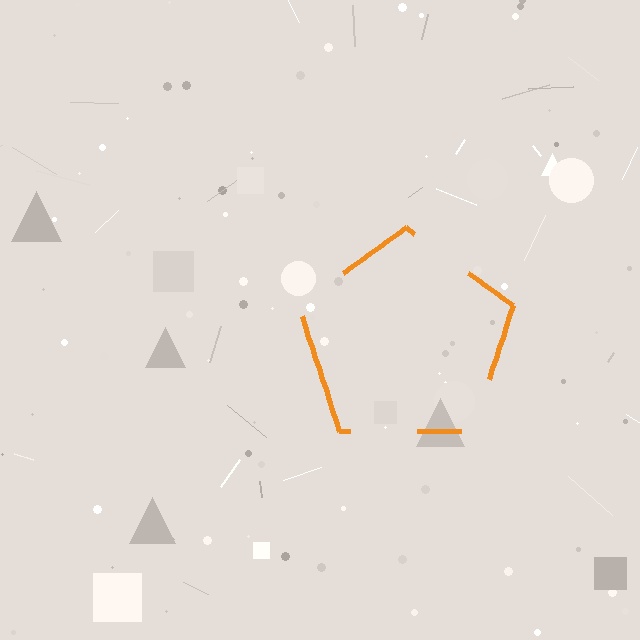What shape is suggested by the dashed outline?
The dashed outline suggests a pentagon.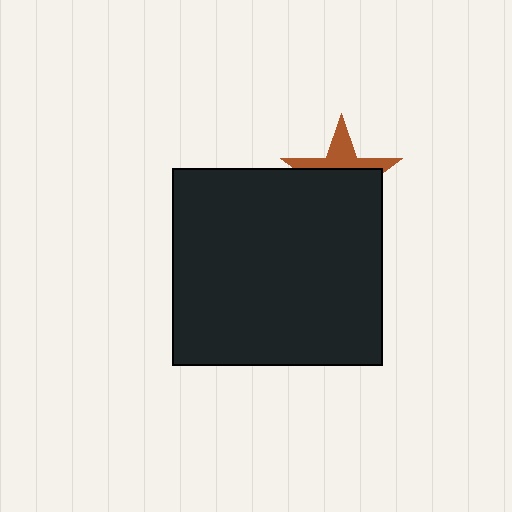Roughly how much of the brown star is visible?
A small part of it is visible (roughly 37%).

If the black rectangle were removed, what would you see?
You would see the complete brown star.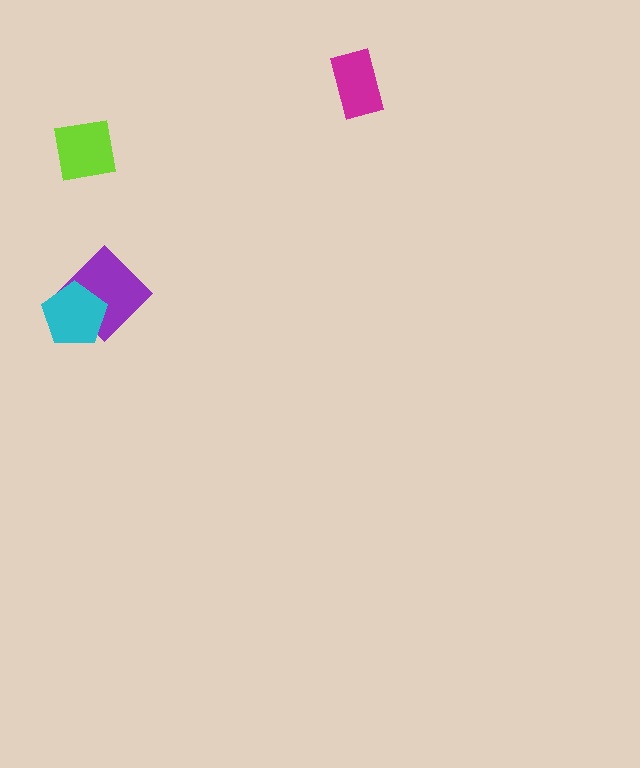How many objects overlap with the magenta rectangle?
0 objects overlap with the magenta rectangle.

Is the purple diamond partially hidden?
Yes, it is partially covered by another shape.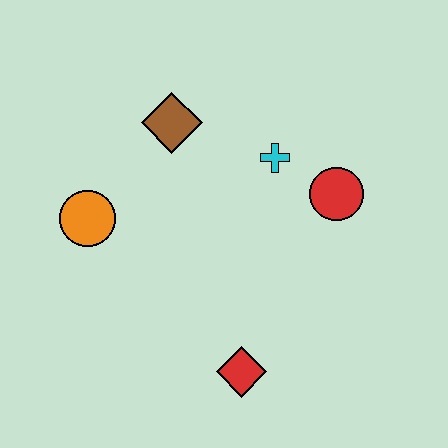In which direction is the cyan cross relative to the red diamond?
The cyan cross is above the red diamond.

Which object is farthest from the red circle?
The orange circle is farthest from the red circle.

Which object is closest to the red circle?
The cyan cross is closest to the red circle.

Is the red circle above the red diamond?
Yes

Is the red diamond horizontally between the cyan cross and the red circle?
No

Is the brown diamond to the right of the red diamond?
No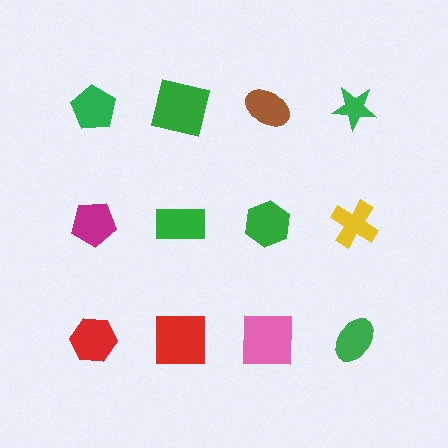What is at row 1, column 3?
A brown ellipse.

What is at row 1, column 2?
A green square.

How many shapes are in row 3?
4 shapes.